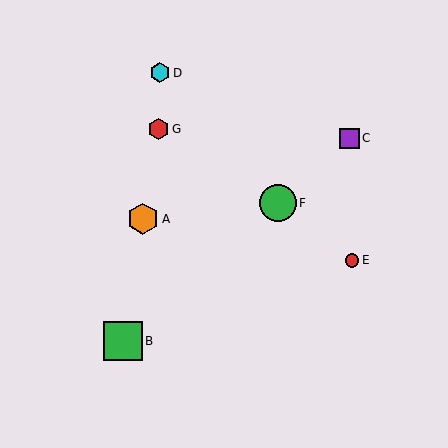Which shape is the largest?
The green square (labeled B) is the largest.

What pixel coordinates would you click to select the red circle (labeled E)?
Click at (352, 260) to select the red circle E.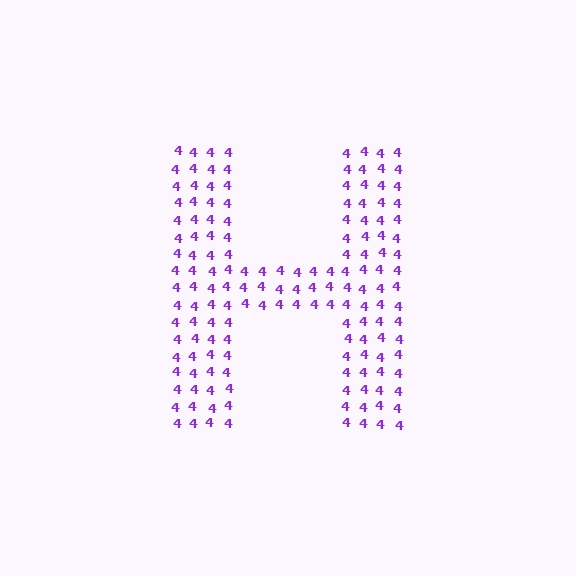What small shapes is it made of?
It is made of small digit 4's.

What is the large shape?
The large shape is the letter H.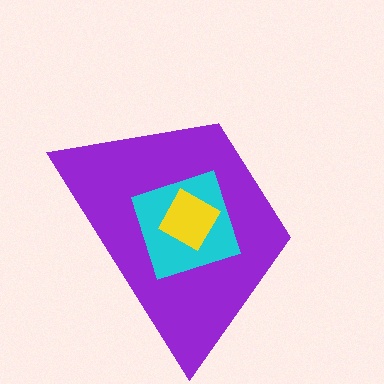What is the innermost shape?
The yellow square.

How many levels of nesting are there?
3.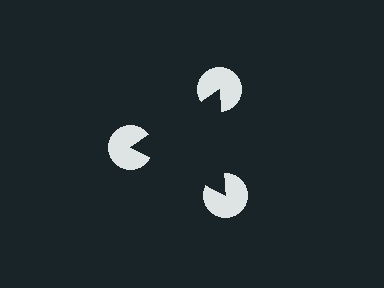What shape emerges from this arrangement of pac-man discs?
An illusory triangle — its edges are inferred from the aligned wedge cuts in the pac-man discs, not physically drawn.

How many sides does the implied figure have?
3 sides.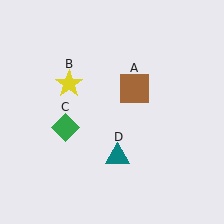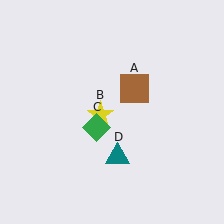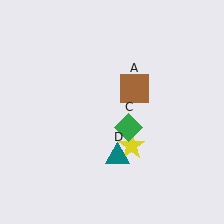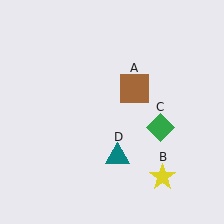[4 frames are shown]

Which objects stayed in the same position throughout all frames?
Brown square (object A) and teal triangle (object D) remained stationary.